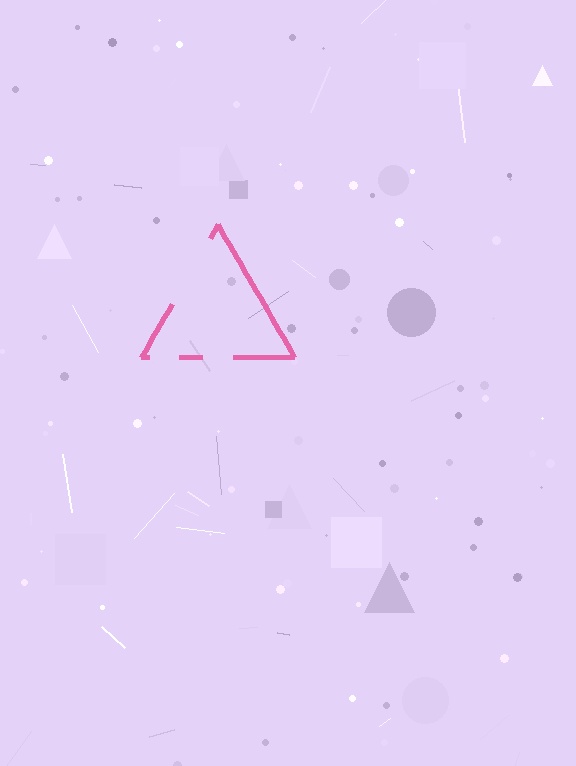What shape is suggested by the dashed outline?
The dashed outline suggests a triangle.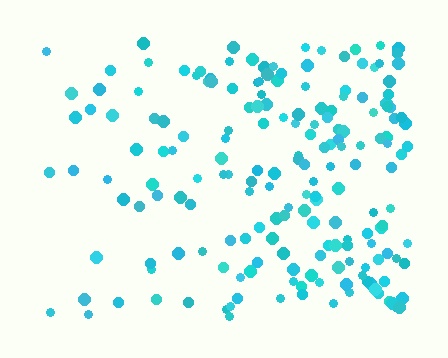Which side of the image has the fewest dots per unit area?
The left.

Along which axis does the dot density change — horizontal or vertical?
Horizontal.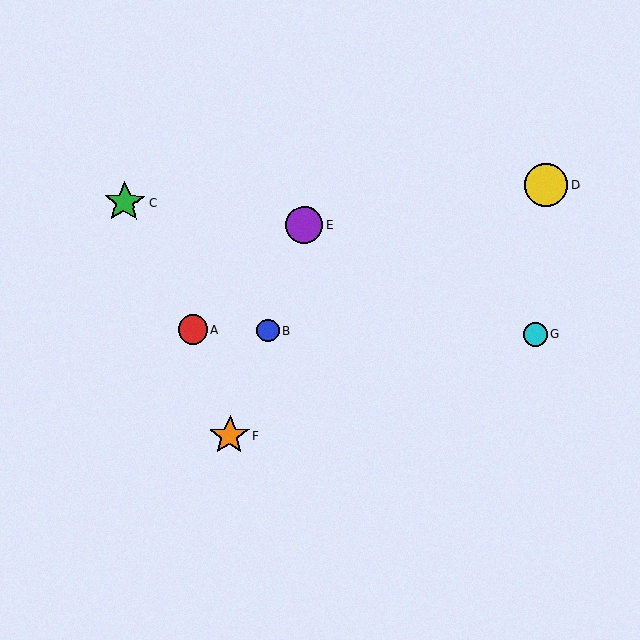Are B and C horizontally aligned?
No, B is at y≈331 and C is at y≈202.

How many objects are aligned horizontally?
3 objects (A, B, G) are aligned horizontally.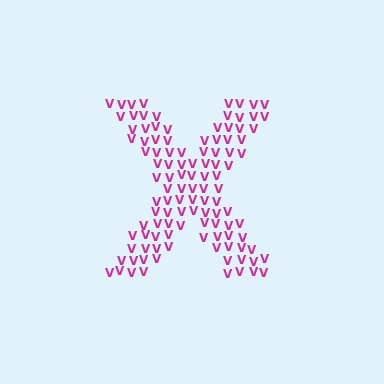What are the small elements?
The small elements are letter V's.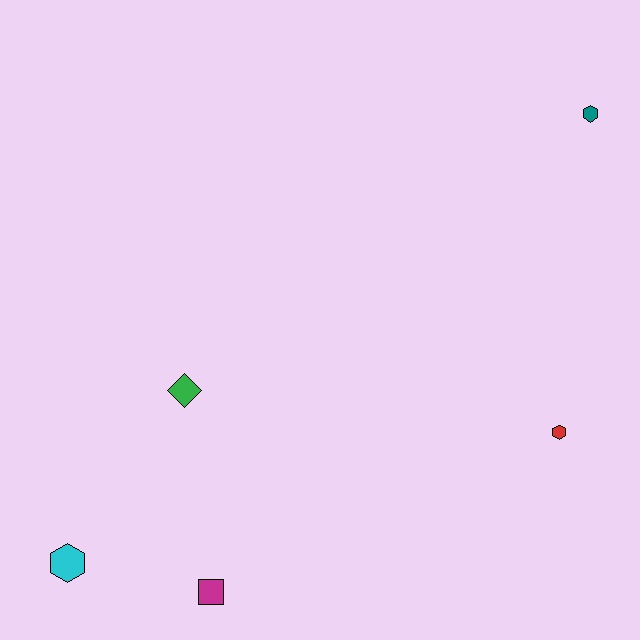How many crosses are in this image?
There are no crosses.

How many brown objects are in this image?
There are no brown objects.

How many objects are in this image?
There are 5 objects.